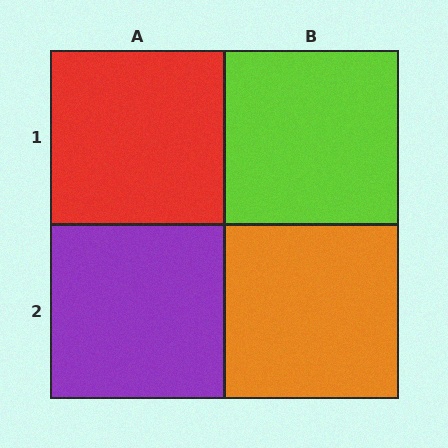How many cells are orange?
1 cell is orange.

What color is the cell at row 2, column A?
Purple.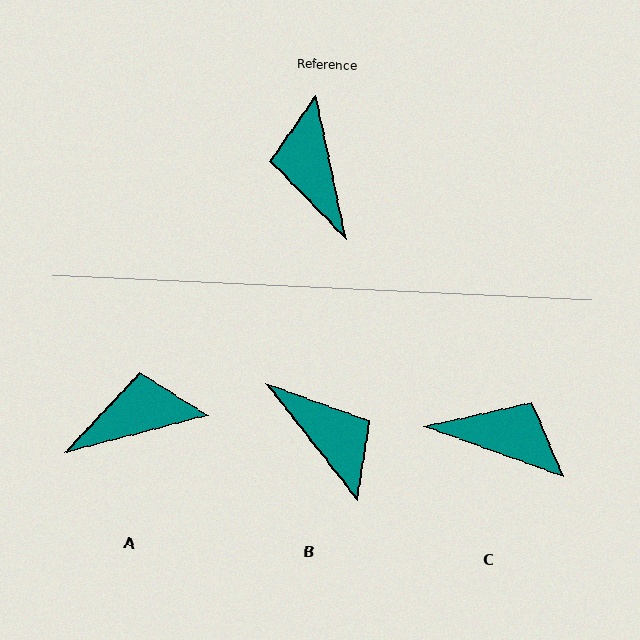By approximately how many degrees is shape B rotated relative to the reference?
Approximately 154 degrees clockwise.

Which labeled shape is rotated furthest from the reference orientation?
B, about 154 degrees away.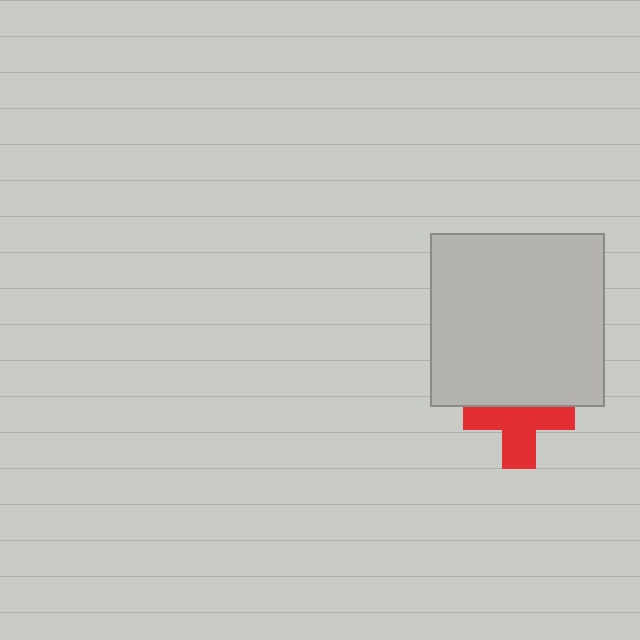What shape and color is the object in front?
The object in front is a light gray square.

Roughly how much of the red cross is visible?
About half of it is visible (roughly 59%).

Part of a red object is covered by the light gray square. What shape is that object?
It is a cross.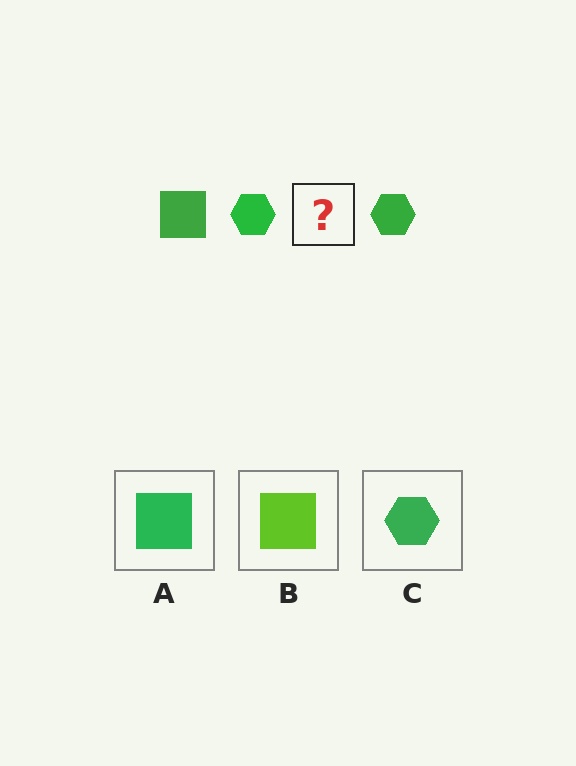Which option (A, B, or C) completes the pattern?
A.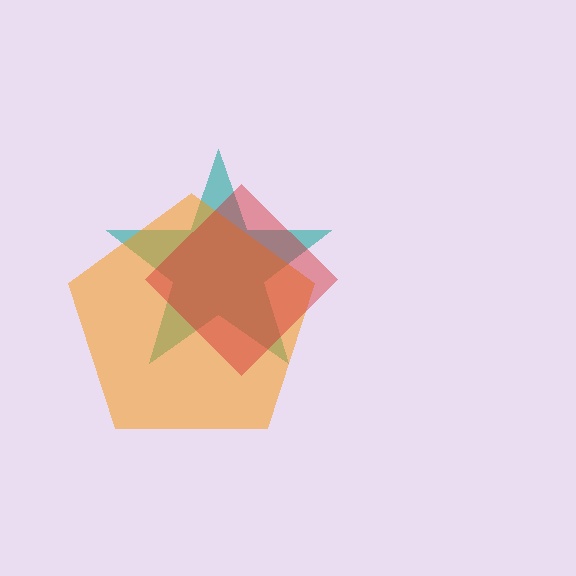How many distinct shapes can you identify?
There are 3 distinct shapes: a teal star, an orange pentagon, a red diamond.